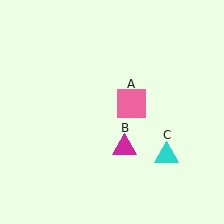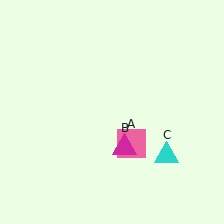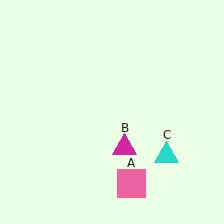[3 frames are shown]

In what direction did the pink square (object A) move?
The pink square (object A) moved down.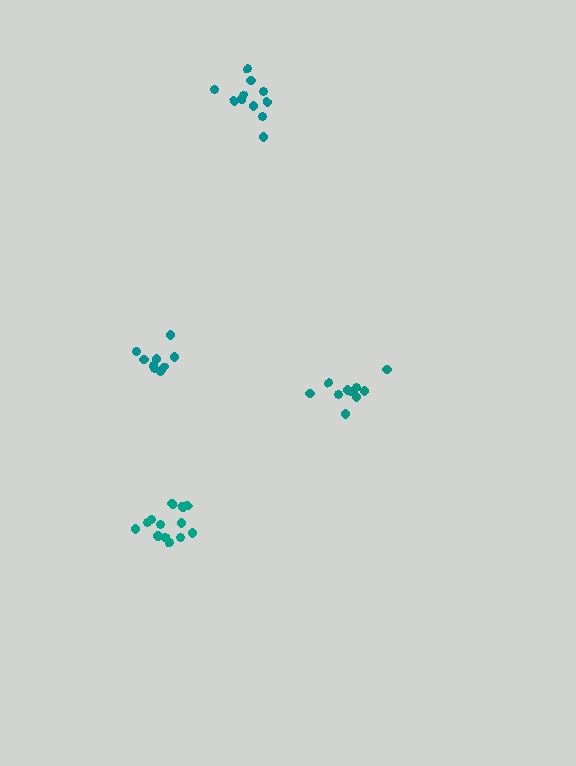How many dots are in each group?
Group 1: 10 dots, Group 2: 11 dots, Group 3: 13 dots, Group 4: 10 dots (44 total).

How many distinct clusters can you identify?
There are 4 distinct clusters.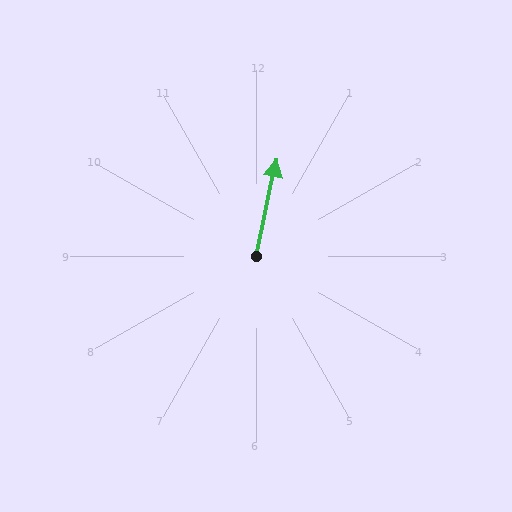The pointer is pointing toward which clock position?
Roughly 12 o'clock.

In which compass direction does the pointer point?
North.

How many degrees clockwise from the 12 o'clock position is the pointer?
Approximately 12 degrees.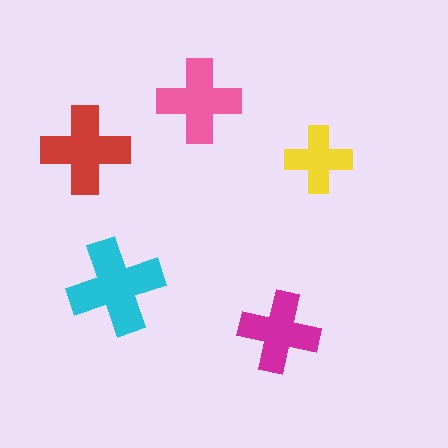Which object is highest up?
The pink cross is topmost.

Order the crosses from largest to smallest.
the cyan one, the red one, the pink one, the magenta one, the yellow one.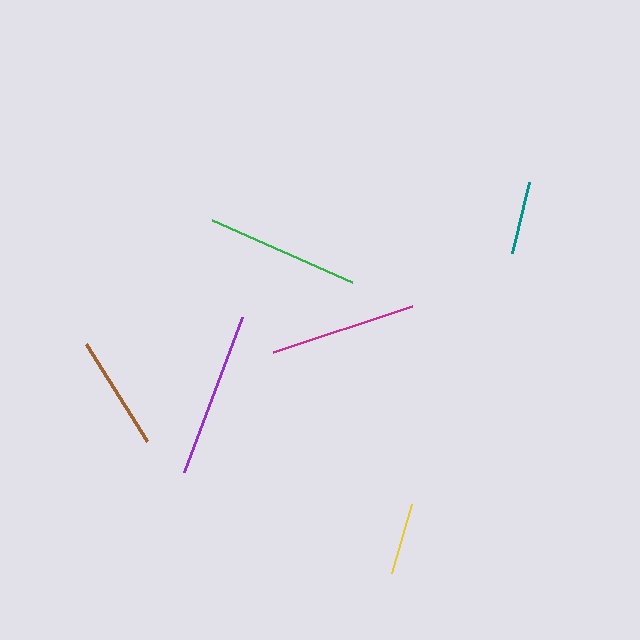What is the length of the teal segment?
The teal segment is approximately 73 pixels long.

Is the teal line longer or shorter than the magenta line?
The magenta line is longer than the teal line.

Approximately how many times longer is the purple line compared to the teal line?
The purple line is approximately 2.3 times the length of the teal line.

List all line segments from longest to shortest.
From longest to shortest: purple, green, magenta, brown, teal, yellow.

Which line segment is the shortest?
The yellow line is the shortest at approximately 72 pixels.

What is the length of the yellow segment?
The yellow segment is approximately 72 pixels long.